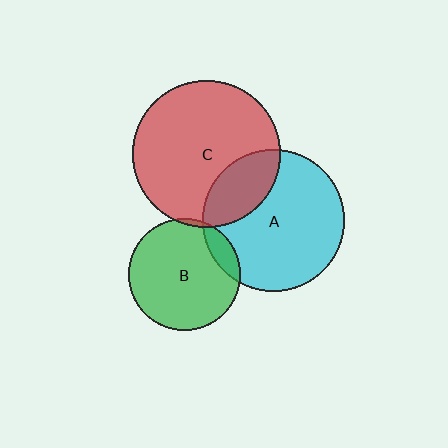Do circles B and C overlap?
Yes.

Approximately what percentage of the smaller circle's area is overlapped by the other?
Approximately 5%.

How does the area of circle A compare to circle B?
Approximately 1.6 times.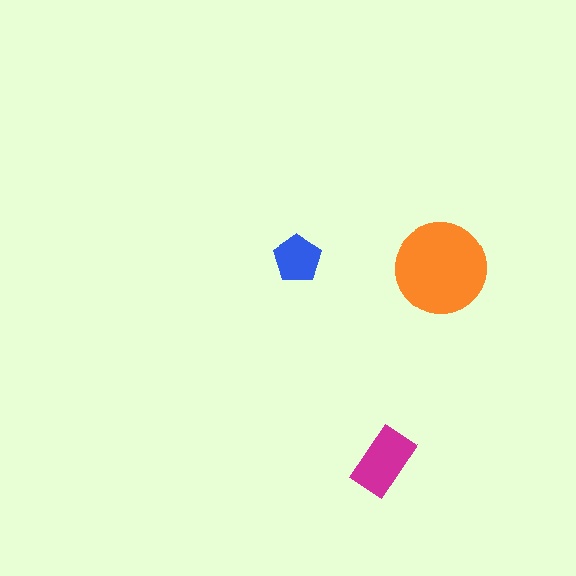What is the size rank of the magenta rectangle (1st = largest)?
2nd.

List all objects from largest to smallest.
The orange circle, the magenta rectangle, the blue pentagon.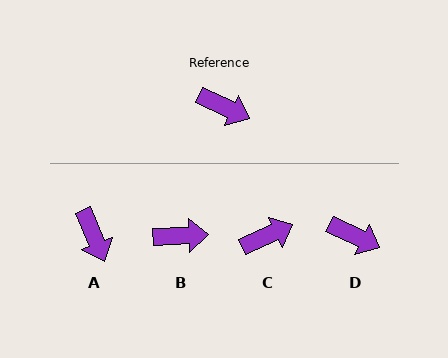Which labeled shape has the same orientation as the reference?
D.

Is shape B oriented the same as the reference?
No, it is off by about 28 degrees.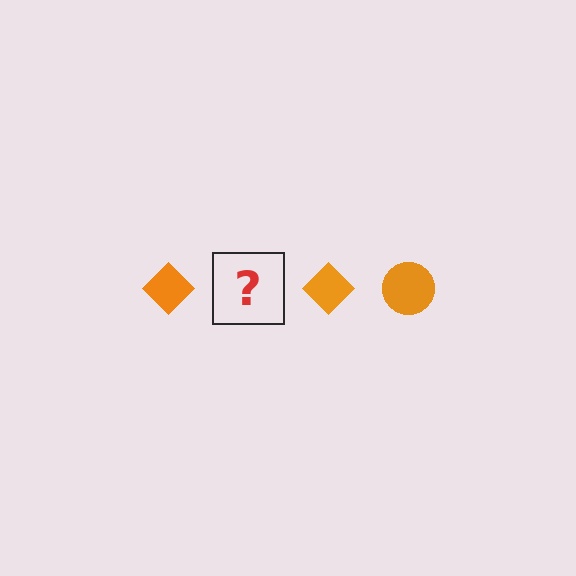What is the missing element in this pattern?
The missing element is an orange circle.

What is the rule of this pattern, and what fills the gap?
The rule is that the pattern cycles through diamond, circle shapes in orange. The gap should be filled with an orange circle.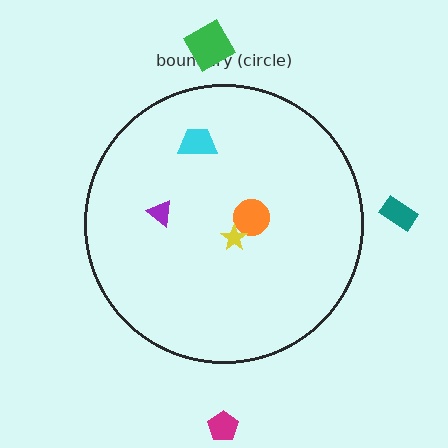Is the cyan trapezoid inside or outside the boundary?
Inside.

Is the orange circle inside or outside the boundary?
Inside.